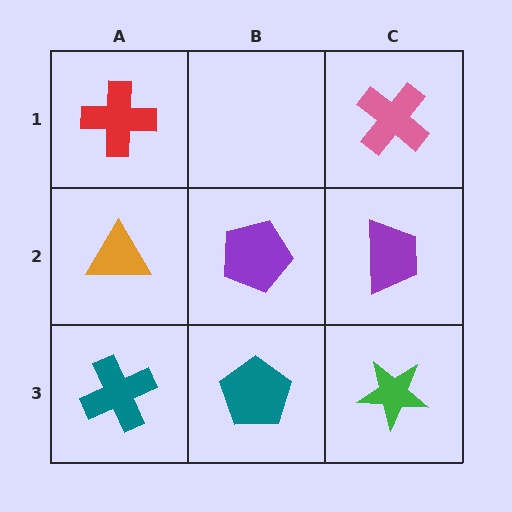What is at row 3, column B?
A teal pentagon.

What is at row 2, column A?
An orange triangle.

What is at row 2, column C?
A purple trapezoid.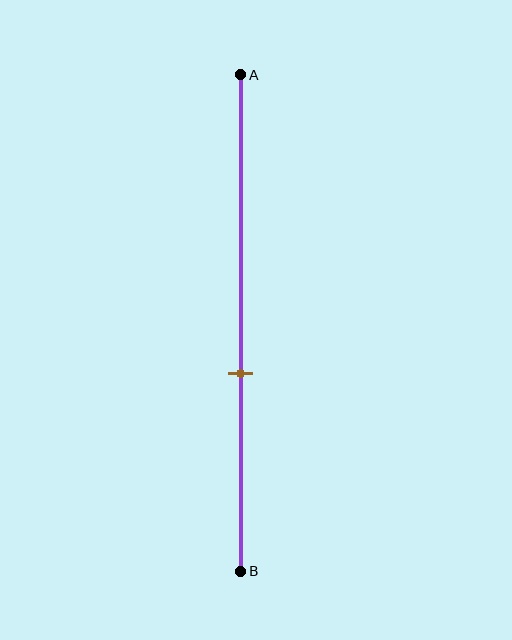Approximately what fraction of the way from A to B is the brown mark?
The brown mark is approximately 60% of the way from A to B.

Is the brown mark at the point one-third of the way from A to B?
No, the mark is at about 60% from A, not at the 33% one-third point.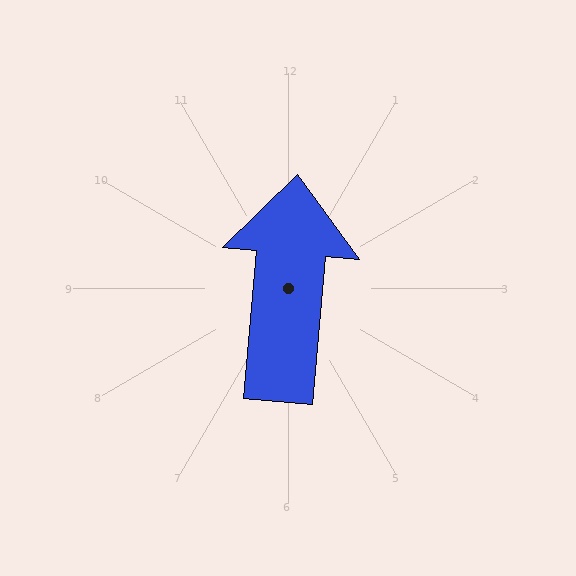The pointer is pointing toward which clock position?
Roughly 12 o'clock.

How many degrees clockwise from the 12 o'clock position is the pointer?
Approximately 5 degrees.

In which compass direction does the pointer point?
North.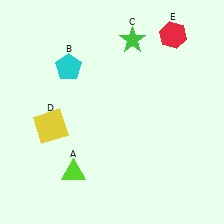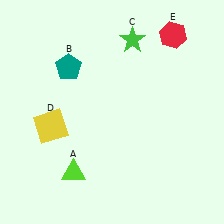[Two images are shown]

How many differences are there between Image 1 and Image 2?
There is 1 difference between the two images.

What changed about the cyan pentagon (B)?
In Image 1, B is cyan. In Image 2, it changed to teal.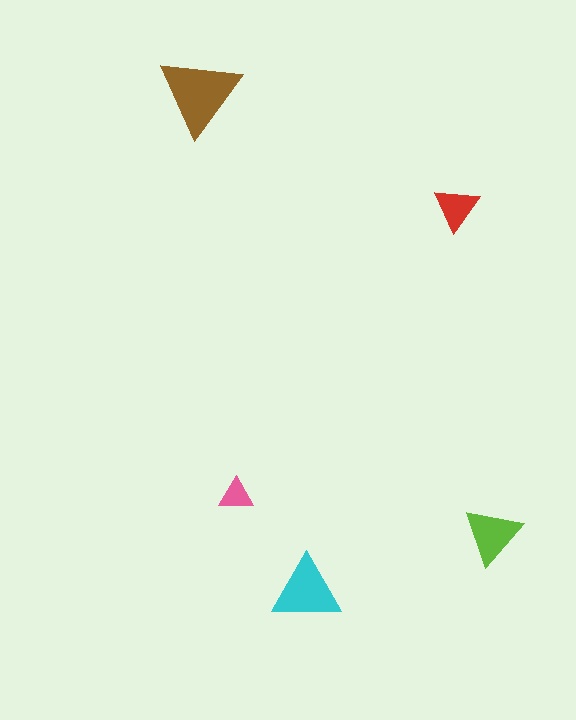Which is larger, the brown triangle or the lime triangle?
The brown one.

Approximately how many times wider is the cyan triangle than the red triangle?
About 1.5 times wider.